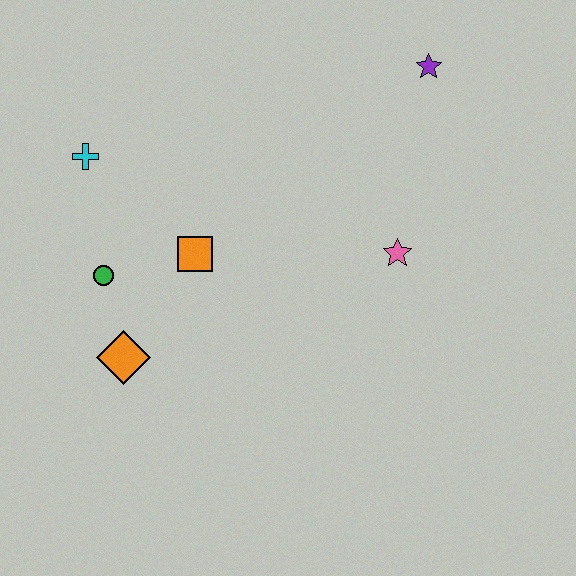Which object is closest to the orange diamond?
The green circle is closest to the orange diamond.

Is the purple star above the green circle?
Yes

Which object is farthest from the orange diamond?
The purple star is farthest from the orange diamond.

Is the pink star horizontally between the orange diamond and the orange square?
No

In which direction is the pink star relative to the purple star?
The pink star is below the purple star.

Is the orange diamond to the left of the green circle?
No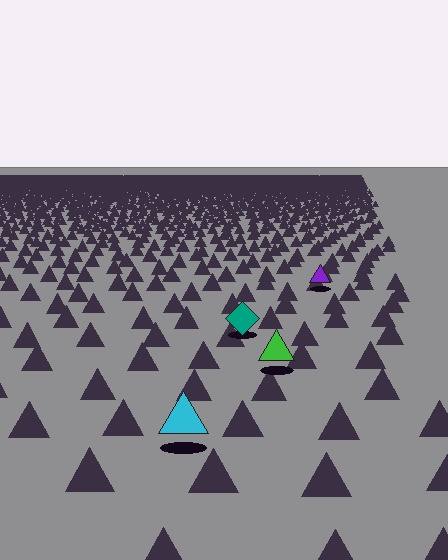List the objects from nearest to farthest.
From nearest to farthest: the cyan triangle, the green triangle, the teal diamond, the purple triangle.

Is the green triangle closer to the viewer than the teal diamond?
Yes. The green triangle is closer — you can tell from the texture gradient: the ground texture is coarser near it.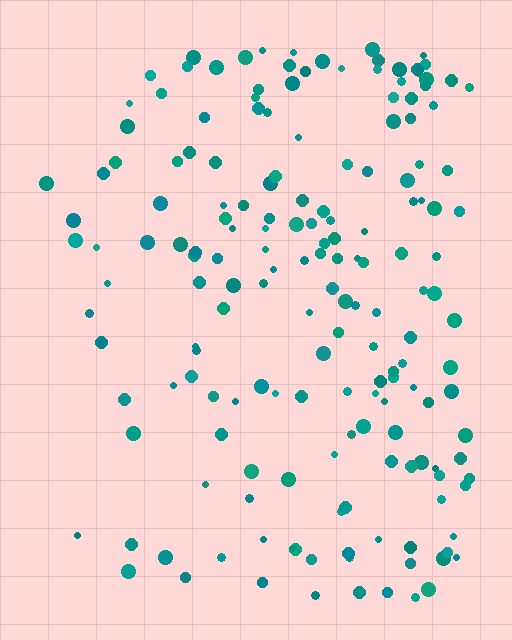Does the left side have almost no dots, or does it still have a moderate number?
Still a moderate number, just noticeably fewer than the right.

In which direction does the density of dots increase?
From left to right, with the right side densest.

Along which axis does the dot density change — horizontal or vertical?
Horizontal.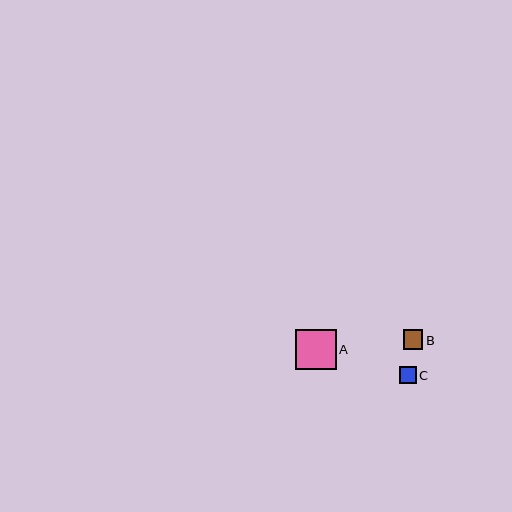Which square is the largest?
Square A is the largest with a size of approximately 40 pixels.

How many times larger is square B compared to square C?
Square B is approximately 1.2 times the size of square C.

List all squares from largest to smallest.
From largest to smallest: A, B, C.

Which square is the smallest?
Square C is the smallest with a size of approximately 17 pixels.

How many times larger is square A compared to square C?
Square A is approximately 2.4 times the size of square C.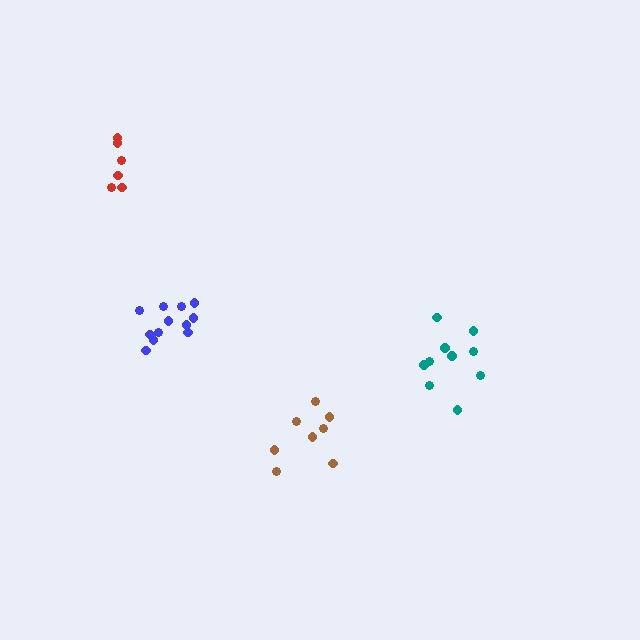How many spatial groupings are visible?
There are 4 spatial groupings.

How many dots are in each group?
Group 1: 8 dots, Group 2: 6 dots, Group 3: 10 dots, Group 4: 12 dots (36 total).